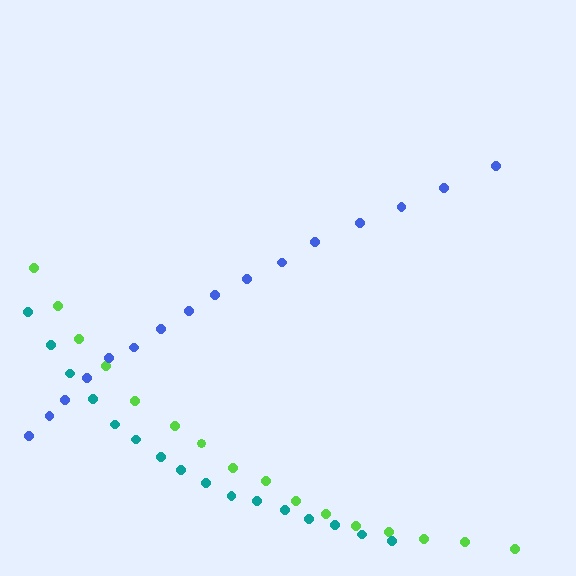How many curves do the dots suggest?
There are 3 distinct paths.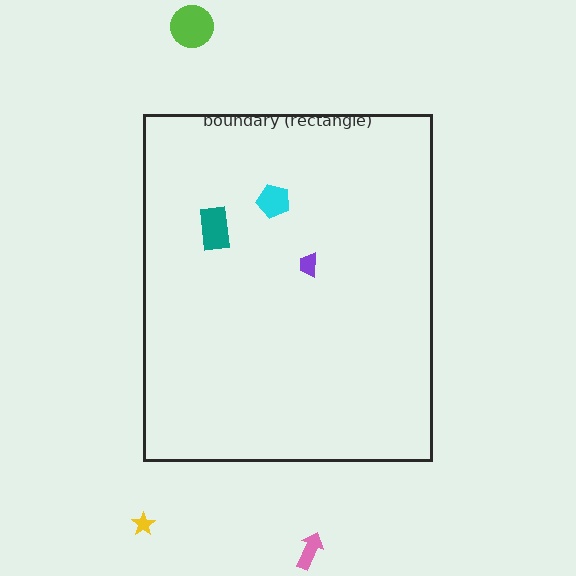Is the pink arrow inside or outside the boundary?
Outside.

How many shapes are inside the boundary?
3 inside, 3 outside.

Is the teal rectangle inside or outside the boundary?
Inside.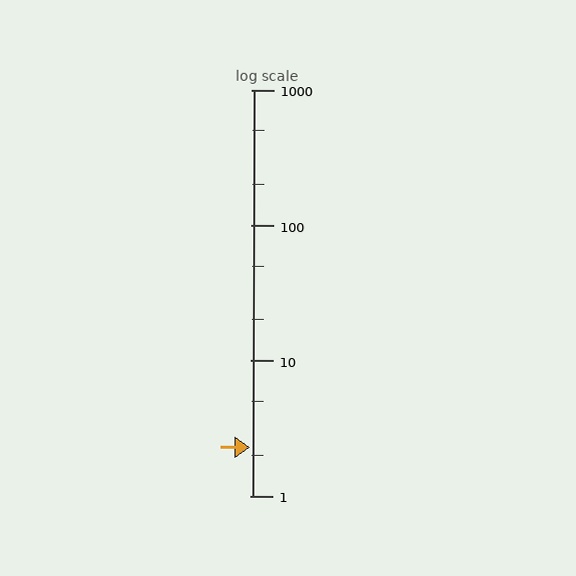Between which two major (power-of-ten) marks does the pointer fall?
The pointer is between 1 and 10.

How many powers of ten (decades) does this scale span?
The scale spans 3 decades, from 1 to 1000.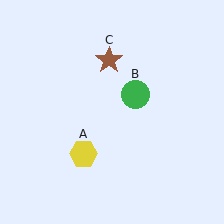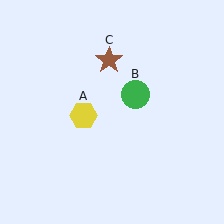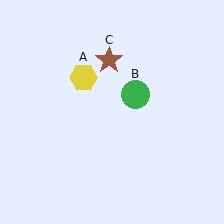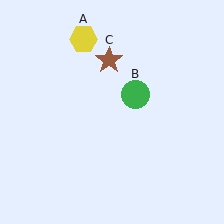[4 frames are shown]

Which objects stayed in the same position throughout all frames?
Green circle (object B) and brown star (object C) remained stationary.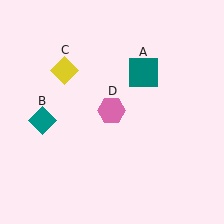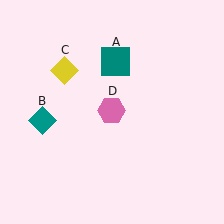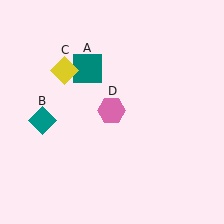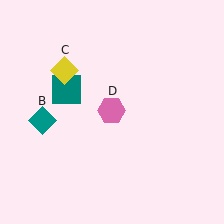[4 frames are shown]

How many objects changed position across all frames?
1 object changed position: teal square (object A).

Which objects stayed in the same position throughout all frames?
Teal diamond (object B) and yellow diamond (object C) and pink hexagon (object D) remained stationary.